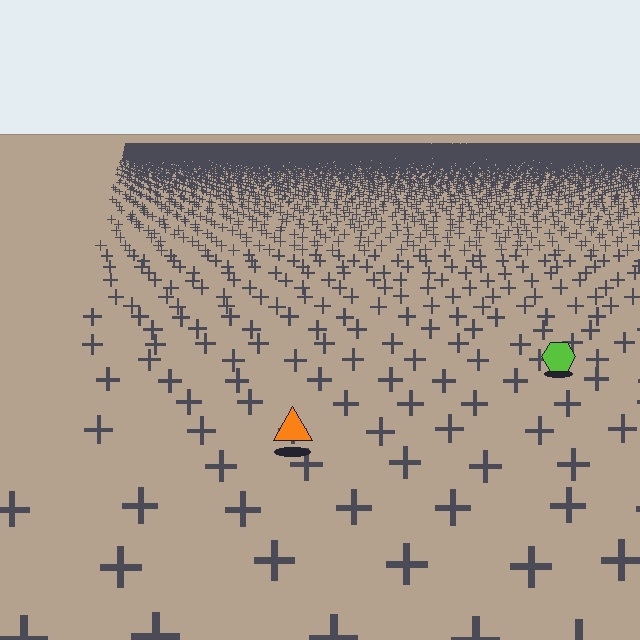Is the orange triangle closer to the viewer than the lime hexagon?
Yes. The orange triangle is closer — you can tell from the texture gradient: the ground texture is coarser near it.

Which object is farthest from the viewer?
The lime hexagon is farthest from the viewer. It appears smaller and the ground texture around it is denser.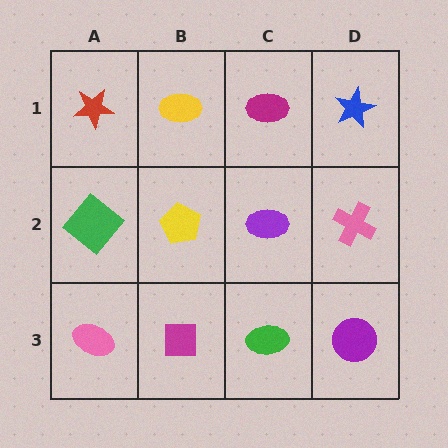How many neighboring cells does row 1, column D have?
2.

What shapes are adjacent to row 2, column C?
A magenta ellipse (row 1, column C), a green ellipse (row 3, column C), a yellow pentagon (row 2, column B), a pink cross (row 2, column D).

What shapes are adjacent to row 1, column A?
A green diamond (row 2, column A), a yellow ellipse (row 1, column B).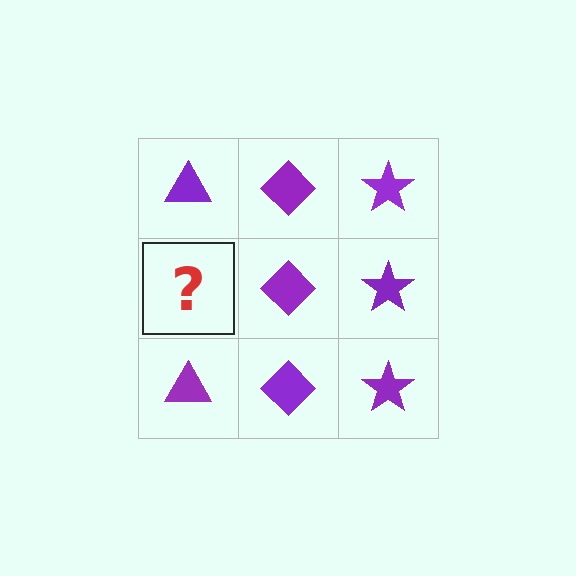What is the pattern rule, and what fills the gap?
The rule is that each column has a consistent shape. The gap should be filled with a purple triangle.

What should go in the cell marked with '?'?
The missing cell should contain a purple triangle.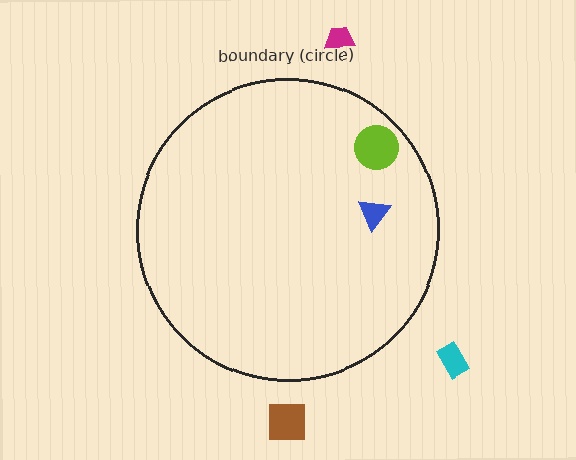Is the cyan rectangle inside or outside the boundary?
Outside.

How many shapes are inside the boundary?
2 inside, 3 outside.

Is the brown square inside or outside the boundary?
Outside.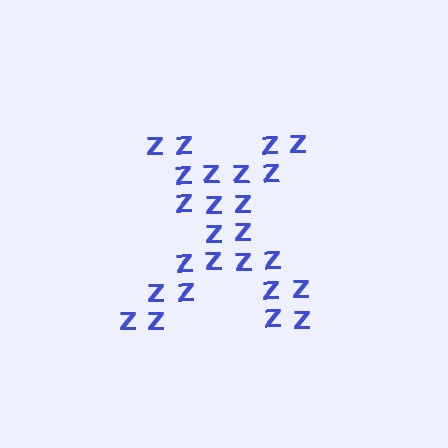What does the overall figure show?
The overall figure shows the letter X.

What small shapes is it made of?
It is made of small letter Z's.